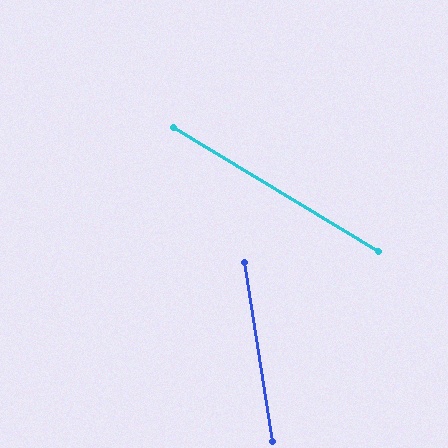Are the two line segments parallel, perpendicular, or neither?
Neither parallel nor perpendicular — they differ by about 50°.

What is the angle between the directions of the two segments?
Approximately 50 degrees.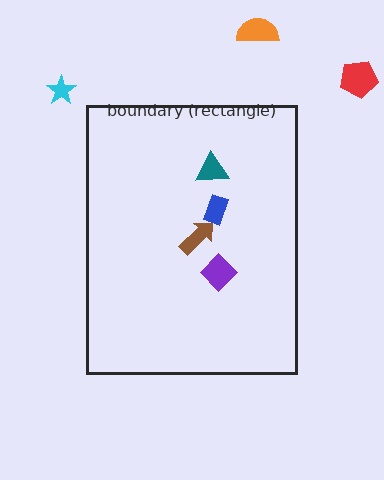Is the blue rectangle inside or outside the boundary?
Inside.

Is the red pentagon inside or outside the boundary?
Outside.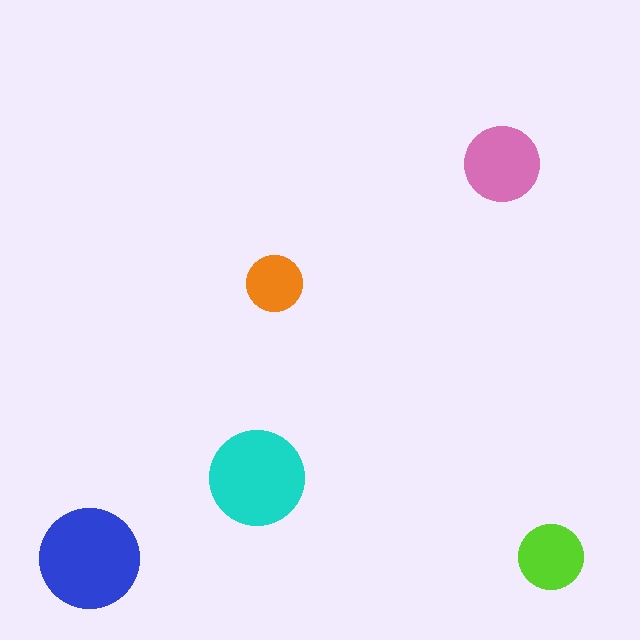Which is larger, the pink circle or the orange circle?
The pink one.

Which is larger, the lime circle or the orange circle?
The lime one.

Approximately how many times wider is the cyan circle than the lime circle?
About 1.5 times wider.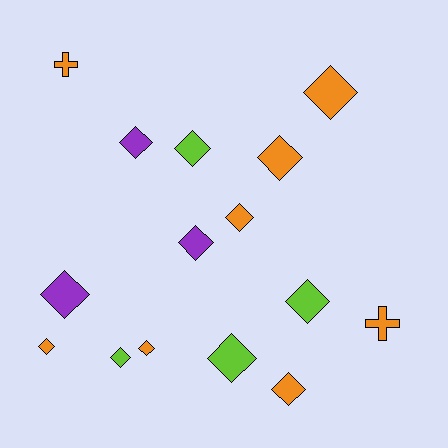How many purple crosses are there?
There are no purple crosses.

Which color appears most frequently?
Orange, with 8 objects.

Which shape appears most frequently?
Diamond, with 13 objects.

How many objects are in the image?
There are 15 objects.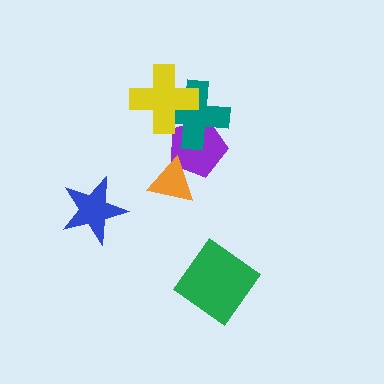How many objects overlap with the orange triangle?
1 object overlaps with the orange triangle.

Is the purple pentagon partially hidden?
Yes, it is partially covered by another shape.